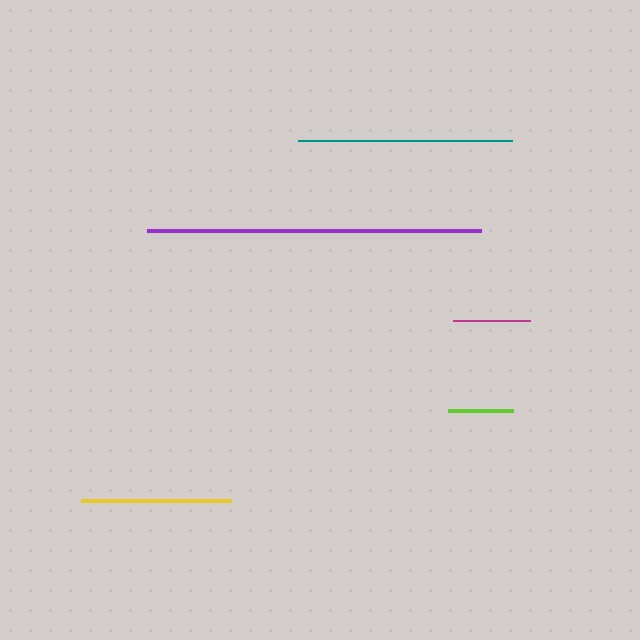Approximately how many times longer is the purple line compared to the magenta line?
The purple line is approximately 4.3 times the length of the magenta line.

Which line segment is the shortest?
The lime line is the shortest at approximately 65 pixels.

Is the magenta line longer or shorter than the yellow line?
The yellow line is longer than the magenta line.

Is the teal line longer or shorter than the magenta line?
The teal line is longer than the magenta line.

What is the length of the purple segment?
The purple segment is approximately 334 pixels long.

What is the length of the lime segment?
The lime segment is approximately 65 pixels long.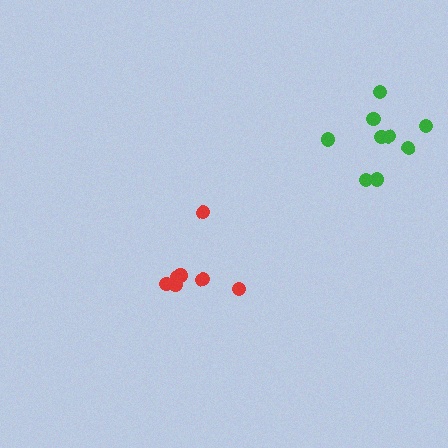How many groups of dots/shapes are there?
There are 2 groups.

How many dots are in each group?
Group 1: 7 dots, Group 2: 9 dots (16 total).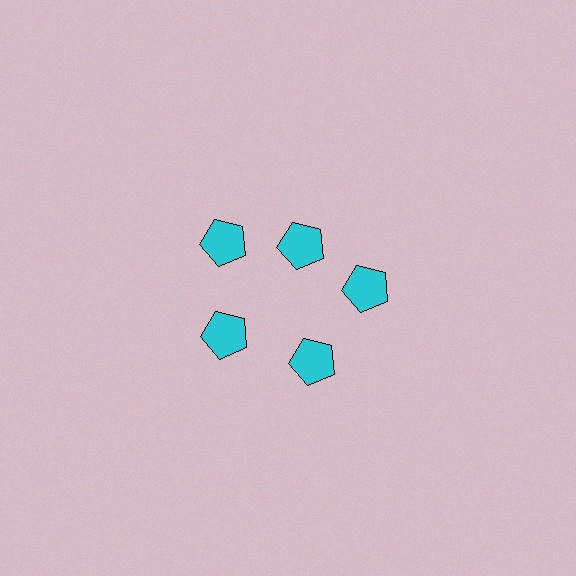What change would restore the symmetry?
The symmetry would be restored by moving it outward, back onto the ring so that all 5 pentagons sit at equal angles and equal distance from the center.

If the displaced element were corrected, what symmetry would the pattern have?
It would have 5-fold rotational symmetry — the pattern would map onto itself every 72 degrees.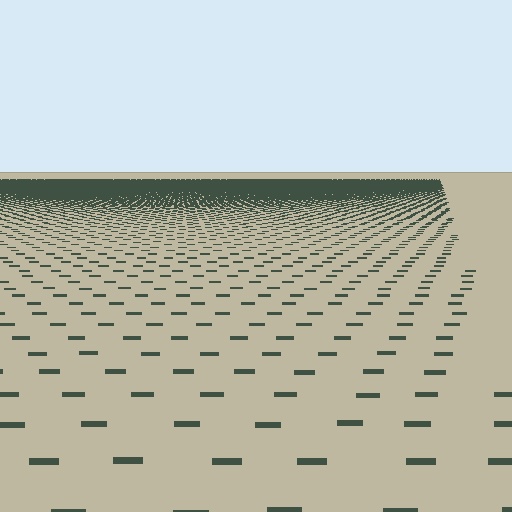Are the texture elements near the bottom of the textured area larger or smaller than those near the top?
Larger. Near the bottom, elements are closer to the viewer and appear at a bigger on-screen size.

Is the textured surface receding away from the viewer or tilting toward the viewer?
The surface is receding away from the viewer. Texture elements get smaller and denser toward the top.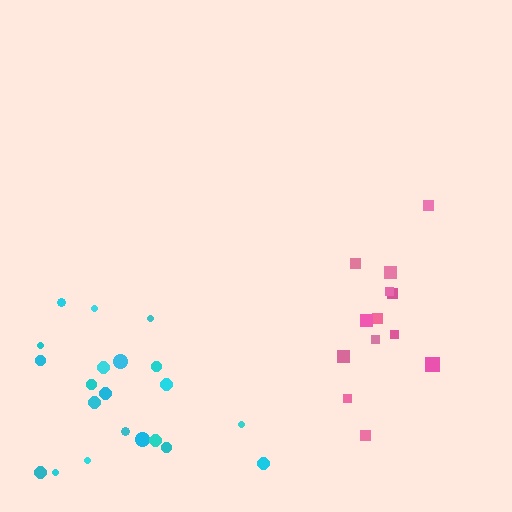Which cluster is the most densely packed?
Pink.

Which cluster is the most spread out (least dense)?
Cyan.